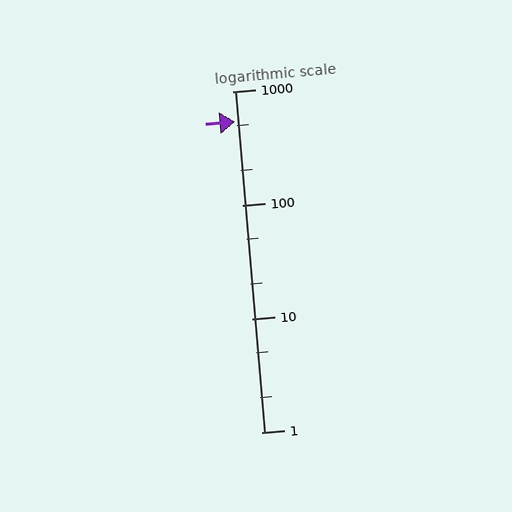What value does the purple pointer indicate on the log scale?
The pointer indicates approximately 540.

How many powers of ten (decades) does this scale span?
The scale spans 3 decades, from 1 to 1000.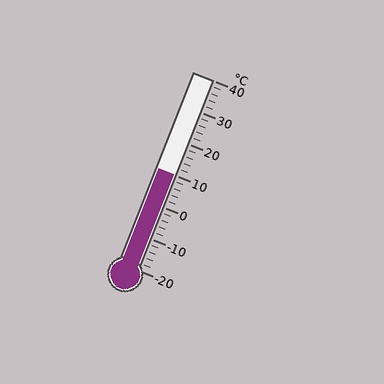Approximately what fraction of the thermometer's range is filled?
The thermometer is filled to approximately 50% of its range.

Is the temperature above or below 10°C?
The temperature is at 10°C.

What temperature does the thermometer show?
The thermometer shows approximately 10°C.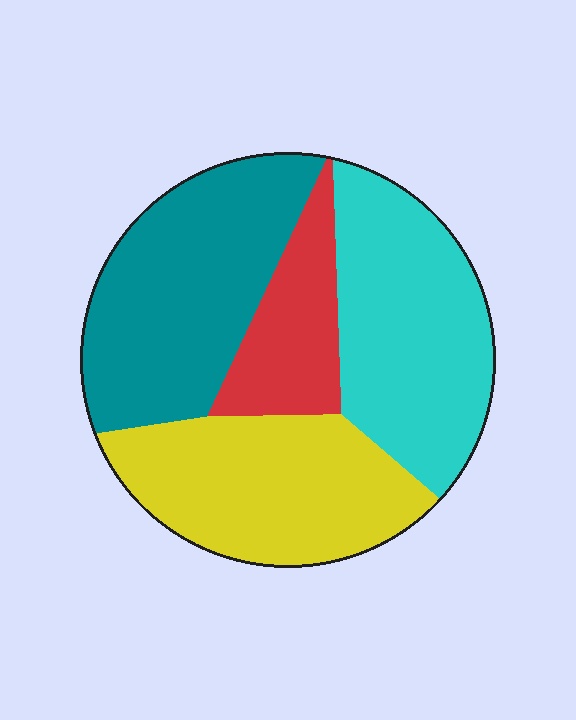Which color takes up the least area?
Red, at roughly 15%.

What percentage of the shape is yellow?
Yellow covers 28% of the shape.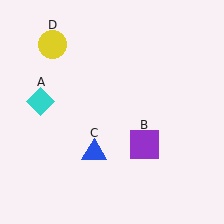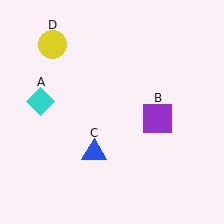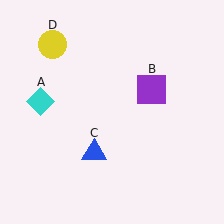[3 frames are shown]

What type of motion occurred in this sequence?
The purple square (object B) rotated counterclockwise around the center of the scene.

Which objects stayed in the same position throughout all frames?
Cyan diamond (object A) and blue triangle (object C) and yellow circle (object D) remained stationary.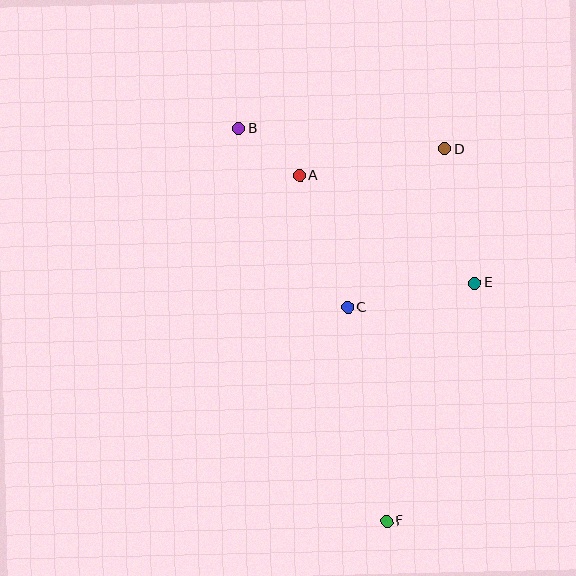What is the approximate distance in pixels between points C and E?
The distance between C and E is approximately 129 pixels.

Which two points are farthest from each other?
Points B and F are farthest from each other.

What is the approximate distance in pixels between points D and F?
The distance between D and F is approximately 376 pixels.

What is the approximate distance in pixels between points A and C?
The distance between A and C is approximately 140 pixels.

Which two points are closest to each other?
Points A and B are closest to each other.